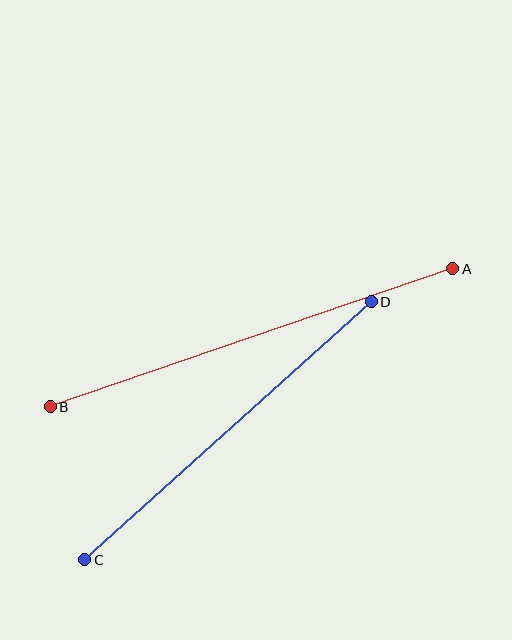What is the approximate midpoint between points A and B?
The midpoint is at approximately (252, 338) pixels.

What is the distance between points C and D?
The distance is approximately 386 pixels.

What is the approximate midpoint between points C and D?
The midpoint is at approximately (228, 431) pixels.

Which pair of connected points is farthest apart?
Points A and B are farthest apart.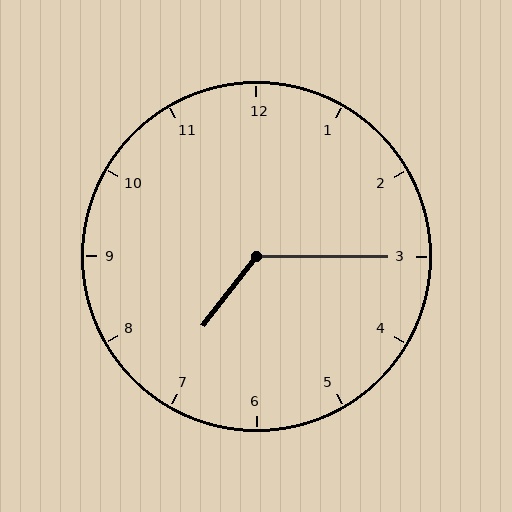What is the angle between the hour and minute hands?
Approximately 128 degrees.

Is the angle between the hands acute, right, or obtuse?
It is obtuse.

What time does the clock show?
7:15.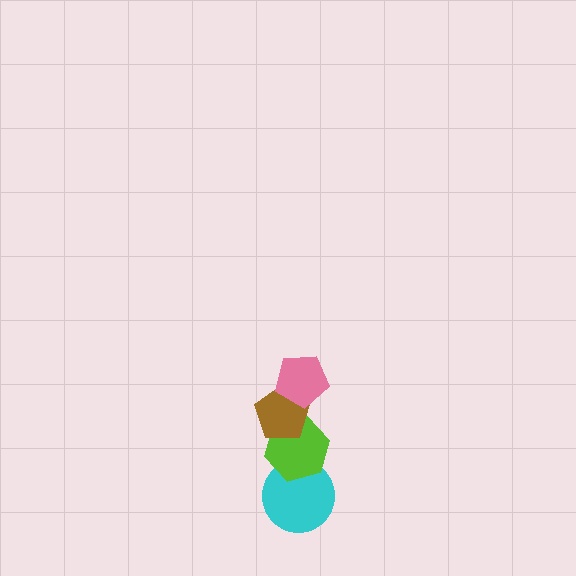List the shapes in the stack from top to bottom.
From top to bottom: the pink pentagon, the brown pentagon, the lime hexagon, the cyan circle.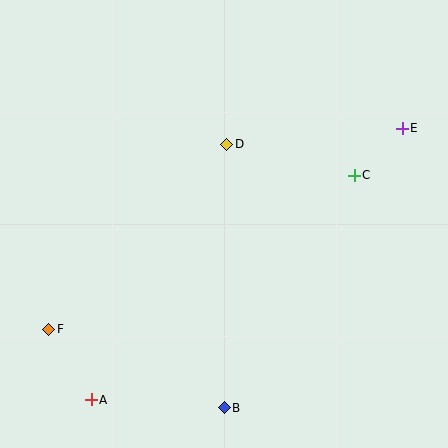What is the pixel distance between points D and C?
The distance between D and C is 131 pixels.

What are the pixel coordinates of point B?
Point B is at (224, 408).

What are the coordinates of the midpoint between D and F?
The midpoint between D and F is at (138, 237).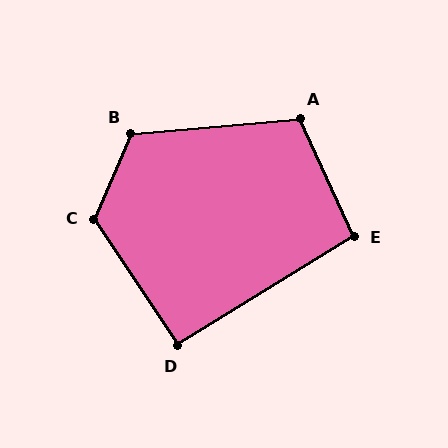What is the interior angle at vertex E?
Approximately 98 degrees (obtuse).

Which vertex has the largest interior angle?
C, at approximately 123 degrees.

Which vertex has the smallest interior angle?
D, at approximately 92 degrees.